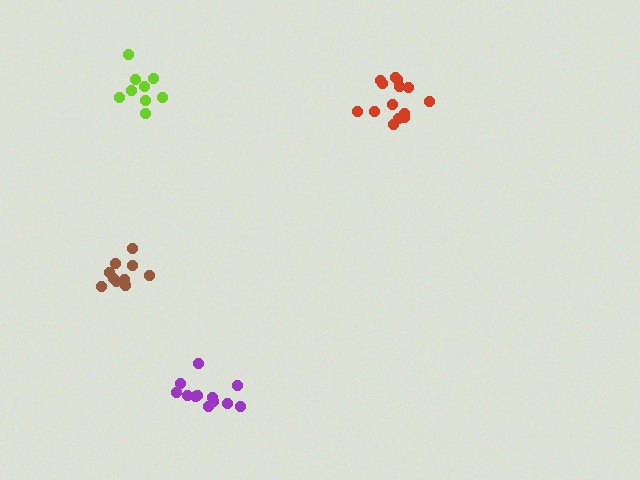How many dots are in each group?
Group 1: 12 dots, Group 2: 9 dots, Group 3: 14 dots, Group 4: 10 dots (45 total).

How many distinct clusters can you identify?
There are 4 distinct clusters.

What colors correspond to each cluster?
The clusters are colored: purple, lime, red, brown.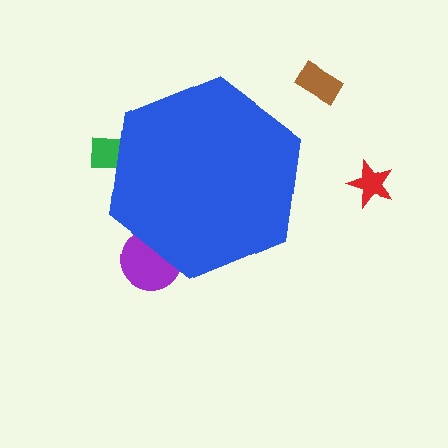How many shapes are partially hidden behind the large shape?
2 shapes are partially hidden.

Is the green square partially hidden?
Yes, the green square is partially hidden behind the blue hexagon.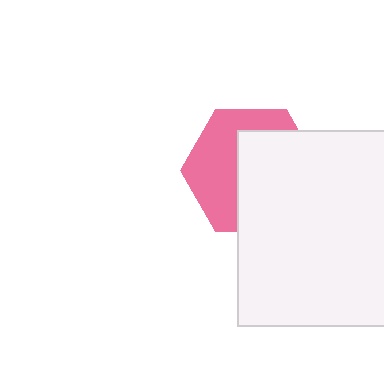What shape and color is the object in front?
The object in front is a white square.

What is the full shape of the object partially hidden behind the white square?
The partially hidden object is a pink hexagon.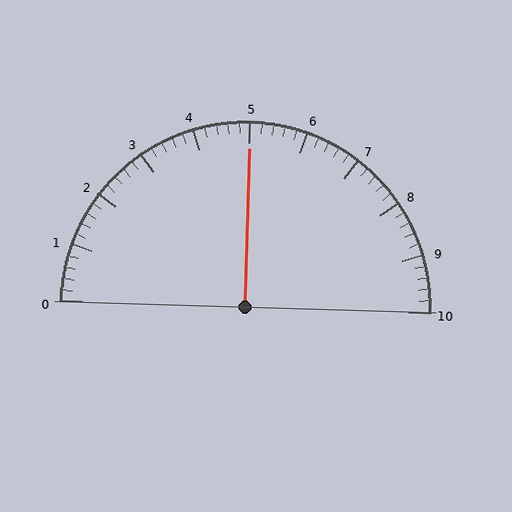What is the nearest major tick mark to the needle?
The nearest major tick mark is 5.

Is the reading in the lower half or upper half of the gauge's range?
The reading is in the upper half of the range (0 to 10).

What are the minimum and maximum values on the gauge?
The gauge ranges from 0 to 10.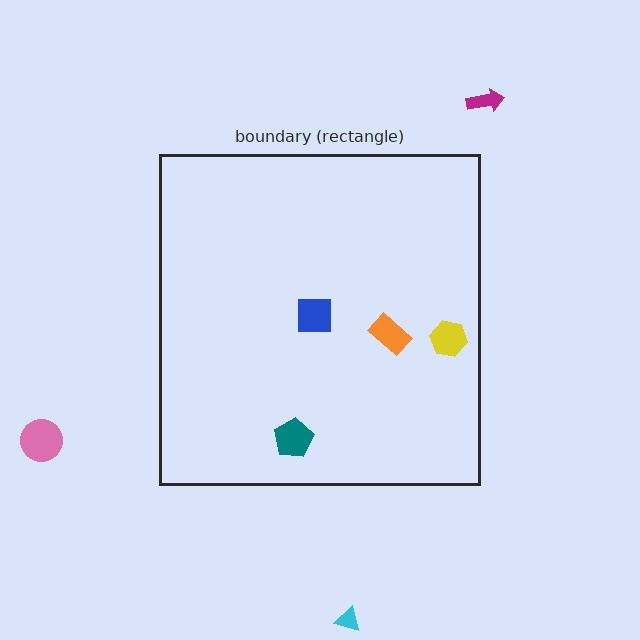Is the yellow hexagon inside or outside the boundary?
Inside.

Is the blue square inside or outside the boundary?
Inside.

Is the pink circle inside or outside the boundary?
Outside.